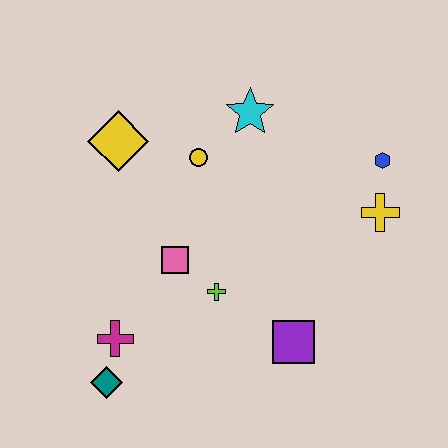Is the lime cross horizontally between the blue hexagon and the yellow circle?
Yes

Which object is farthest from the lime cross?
The blue hexagon is farthest from the lime cross.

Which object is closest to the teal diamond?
The magenta cross is closest to the teal diamond.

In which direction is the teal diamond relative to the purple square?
The teal diamond is to the left of the purple square.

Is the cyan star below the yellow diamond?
No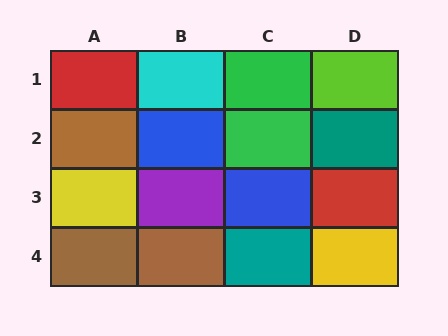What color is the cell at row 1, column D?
Lime.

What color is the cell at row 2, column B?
Blue.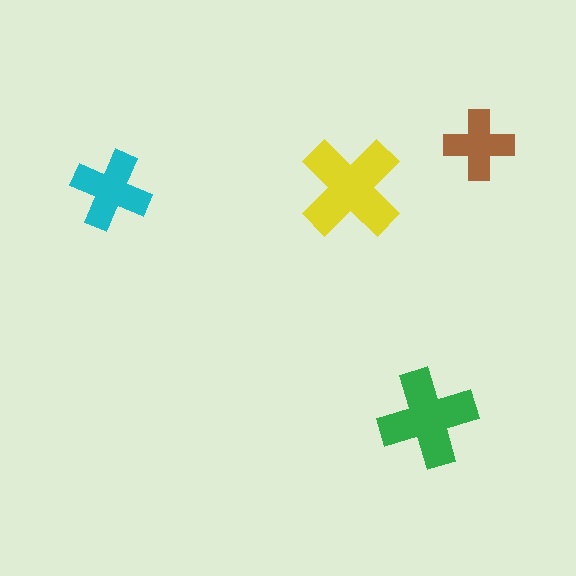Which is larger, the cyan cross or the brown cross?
The cyan one.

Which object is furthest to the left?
The cyan cross is leftmost.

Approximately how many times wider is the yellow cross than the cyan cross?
About 1.5 times wider.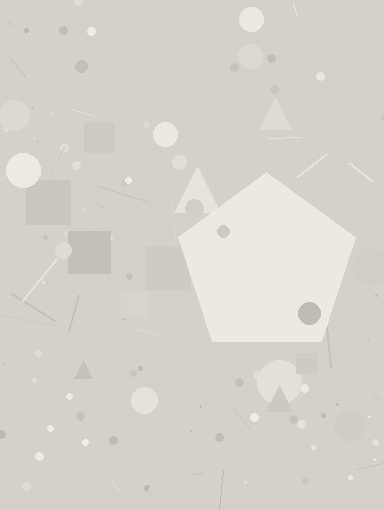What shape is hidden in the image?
A pentagon is hidden in the image.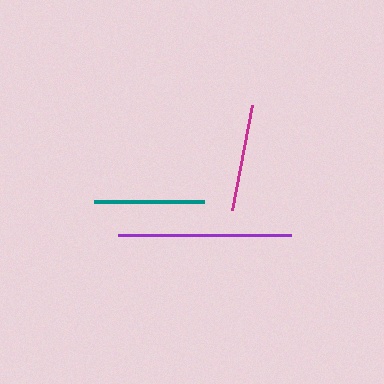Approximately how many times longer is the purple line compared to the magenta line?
The purple line is approximately 1.6 times the length of the magenta line.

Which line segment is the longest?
The purple line is the longest at approximately 172 pixels.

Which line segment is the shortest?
The magenta line is the shortest at approximately 107 pixels.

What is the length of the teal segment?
The teal segment is approximately 110 pixels long.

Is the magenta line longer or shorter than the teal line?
The teal line is longer than the magenta line.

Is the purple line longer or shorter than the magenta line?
The purple line is longer than the magenta line.